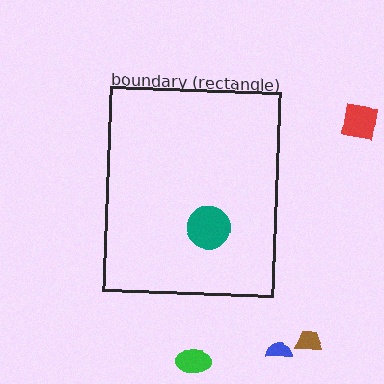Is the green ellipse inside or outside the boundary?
Outside.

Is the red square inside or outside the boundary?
Outside.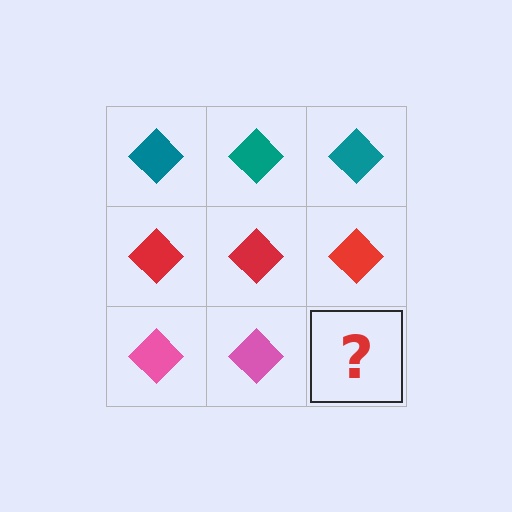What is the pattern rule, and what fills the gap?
The rule is that each row has a consistent color. The gap should be filled with a pink diamond.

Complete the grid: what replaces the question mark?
The question mark should be replaced with a pink diamond.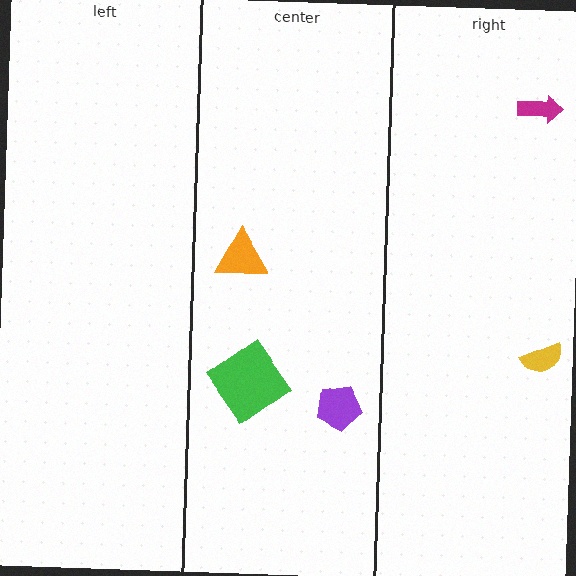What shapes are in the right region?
The magenta arrow, the yellow semicircle.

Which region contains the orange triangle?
The center region.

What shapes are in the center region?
The green diamond, the purple pentagon, the orange triangle.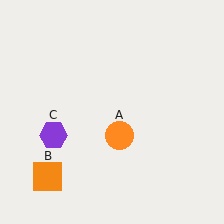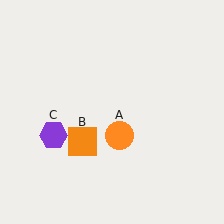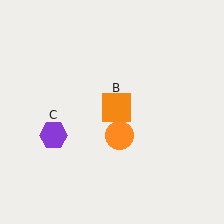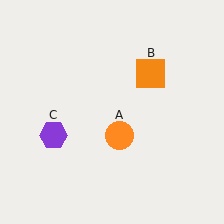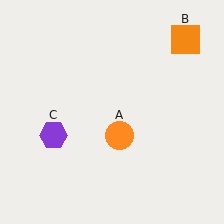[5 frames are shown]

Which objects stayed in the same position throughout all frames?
Orange circle (object A) and purple hexagon (object C) remained stationary.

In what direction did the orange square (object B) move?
The orange square (object B) moved up and to the right.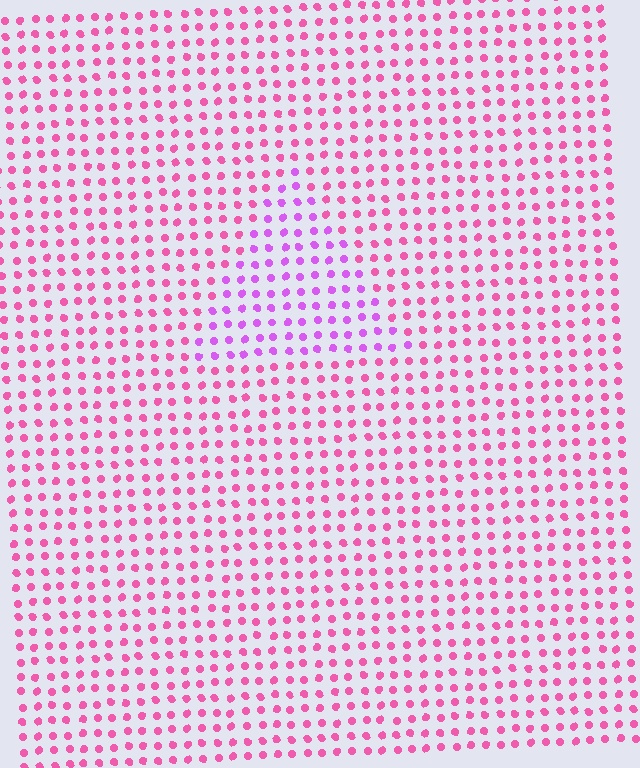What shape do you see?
I see a triangle.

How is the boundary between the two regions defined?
The boundary is defined purely by a slight shift in hue (about 36 degrees). Spacing, size, and orientation are identical on both sides.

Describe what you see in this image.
The image is filled with small pink elements in a uniform arrangement. A triangle-shaped region is visible where the elements are tinted to a slightly different hue, forming a subtle color boundary.